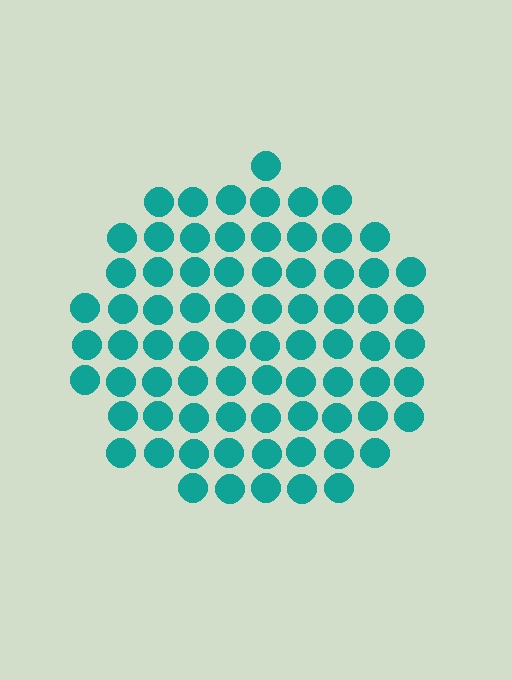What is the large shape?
The large shape is a circle.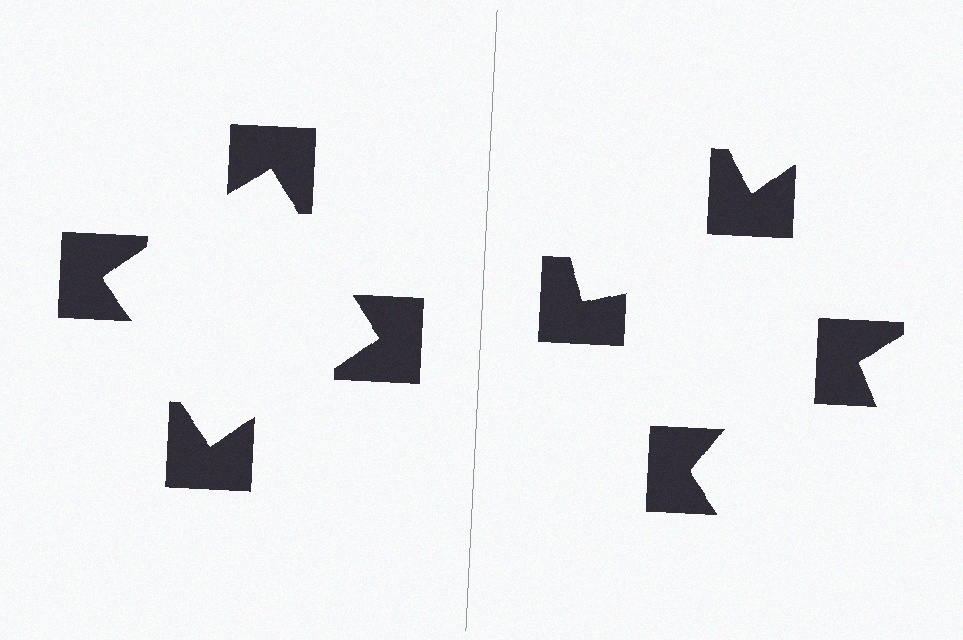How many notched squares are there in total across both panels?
8 — 4 on each side.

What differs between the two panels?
The notched squares are positioned identically on both sides; only the wedge orientations differ. On the left they align to a square; on the right they are misaligned.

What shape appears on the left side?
An illusory square.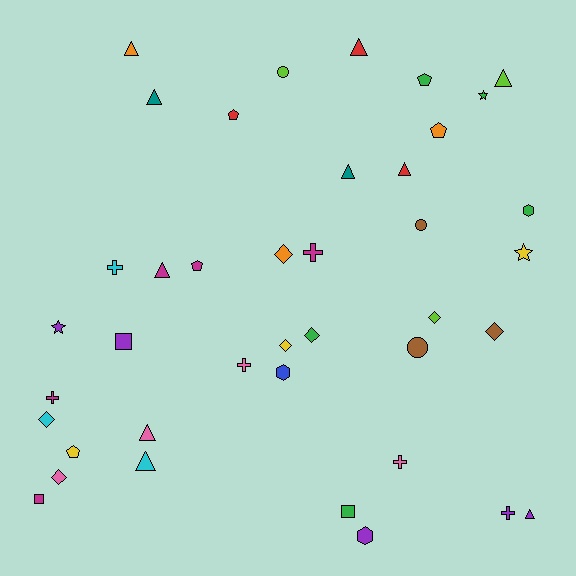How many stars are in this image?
There are 3 stars.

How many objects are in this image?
There are 40 objects.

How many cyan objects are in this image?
There are 3 cyan objects.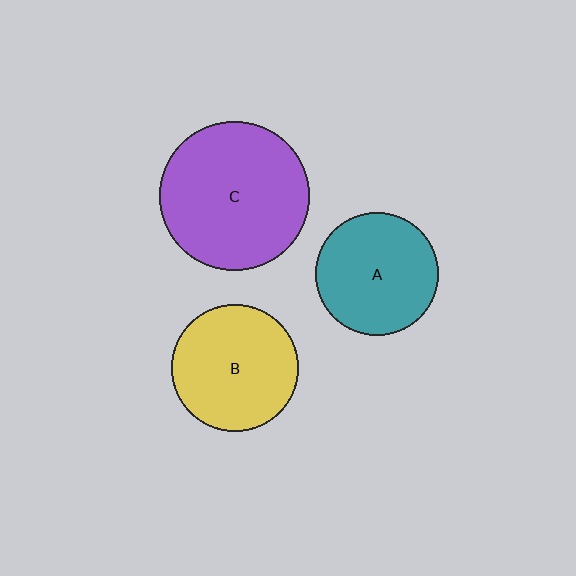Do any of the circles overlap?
No, none of the circles overlap.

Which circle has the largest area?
Circle C (purple).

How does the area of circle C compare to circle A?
Approximately 1.5 times.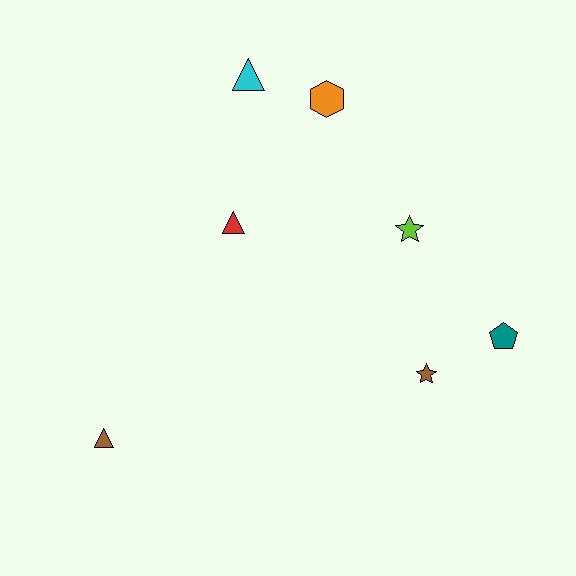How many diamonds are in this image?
There are no diamonds.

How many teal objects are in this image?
There is 1 teal object.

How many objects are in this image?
There are 7 objects.